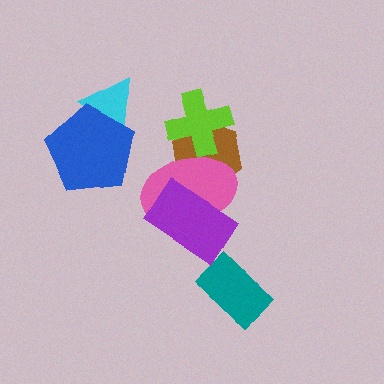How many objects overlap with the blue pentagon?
1 object overlaps with the blue pentagon.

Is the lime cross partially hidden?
Yes, it is partially covered by another shape.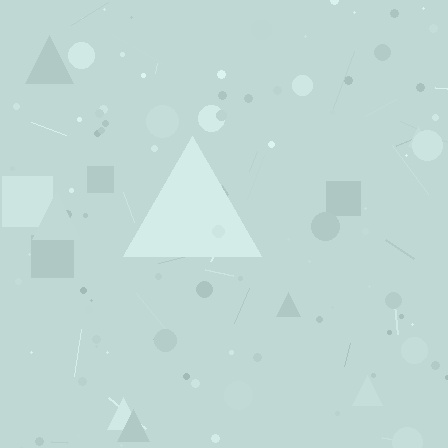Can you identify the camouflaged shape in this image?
The camouflaged shape is a triangle.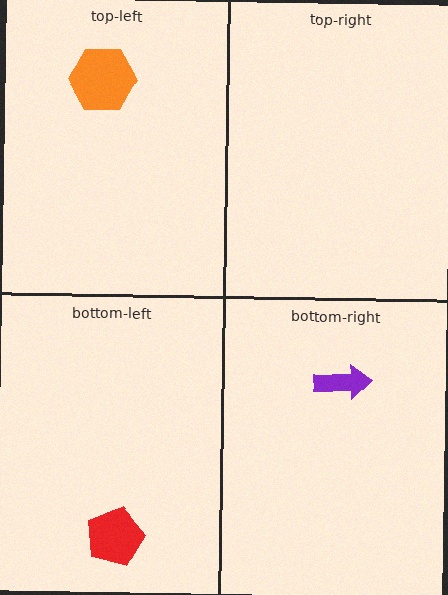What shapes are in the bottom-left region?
The red pentagon.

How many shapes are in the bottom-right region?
1.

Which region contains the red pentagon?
The bottom-left region.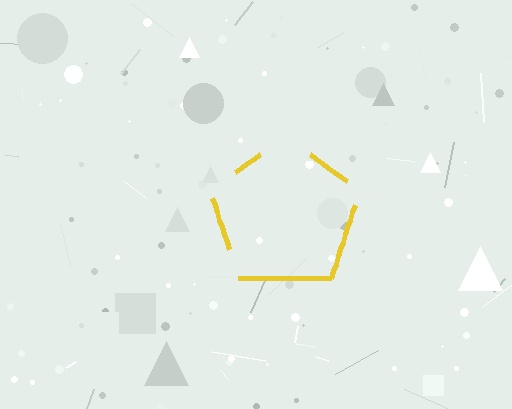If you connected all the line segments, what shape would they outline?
They would outline a pentagon.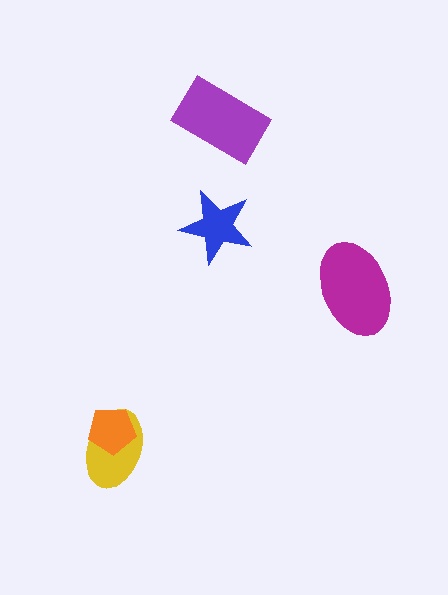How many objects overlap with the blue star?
0 objects overlap with the blue star.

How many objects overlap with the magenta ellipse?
0 objects overlap with the magenta ellipse.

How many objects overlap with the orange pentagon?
1 object overlaps with the orange pentagon.